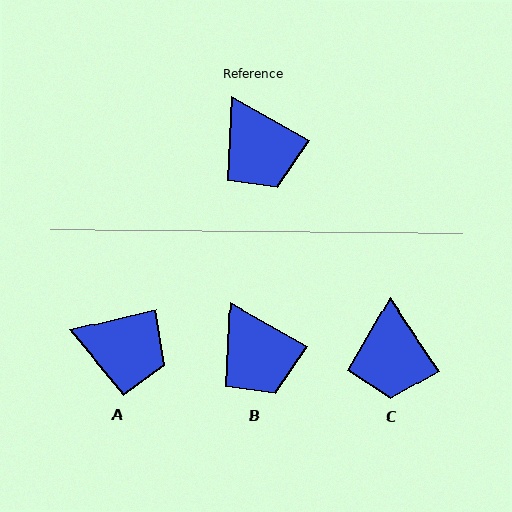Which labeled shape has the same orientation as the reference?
B.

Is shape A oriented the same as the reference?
No, it is off by about 43 degrees.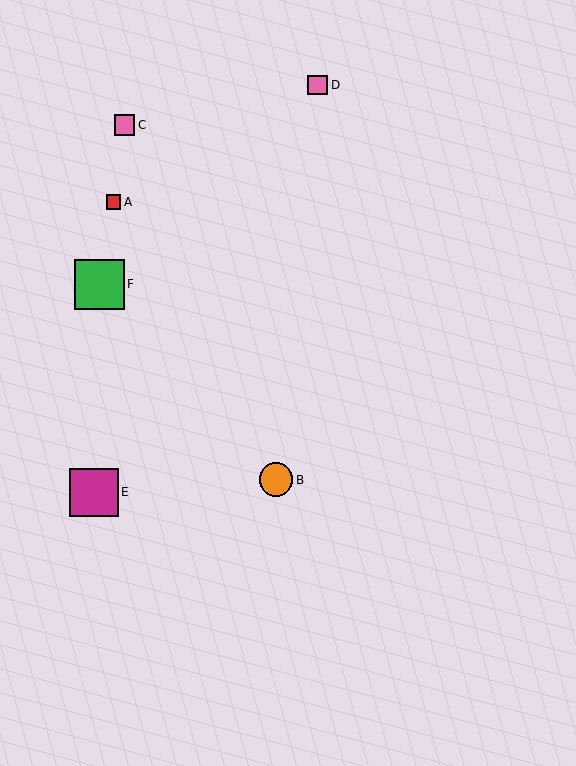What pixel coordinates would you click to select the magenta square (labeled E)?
Click at (94, 492) to select the magenta square E.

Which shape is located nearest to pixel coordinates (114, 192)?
The red square (labeled A) at (114, 202) is nearest to that location.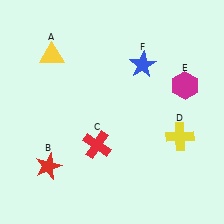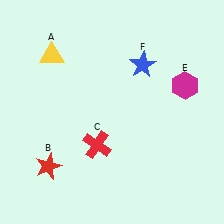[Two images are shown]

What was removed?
The yellow cross (D) was removed in Image 2.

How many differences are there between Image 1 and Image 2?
There is 1 difference between the two images.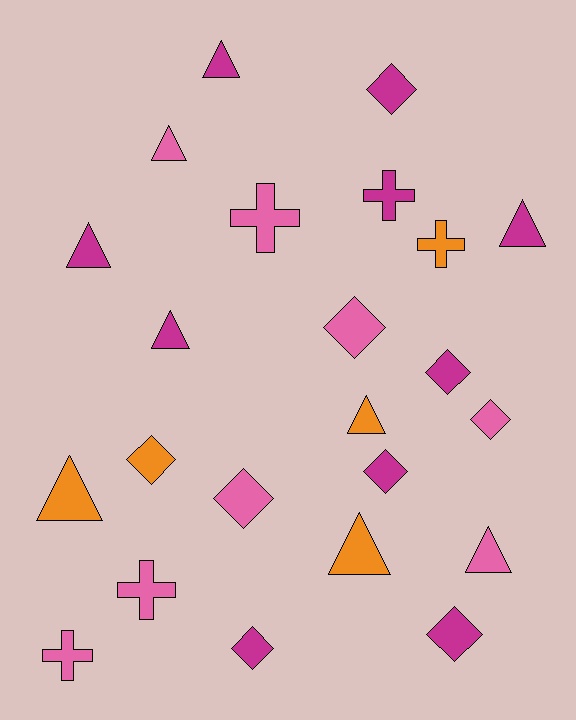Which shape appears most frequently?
Diamond, with 9 objects.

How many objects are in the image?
There are 23 objects.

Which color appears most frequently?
Magenta, with 10 objects.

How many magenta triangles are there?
There are 4 magenta triangles.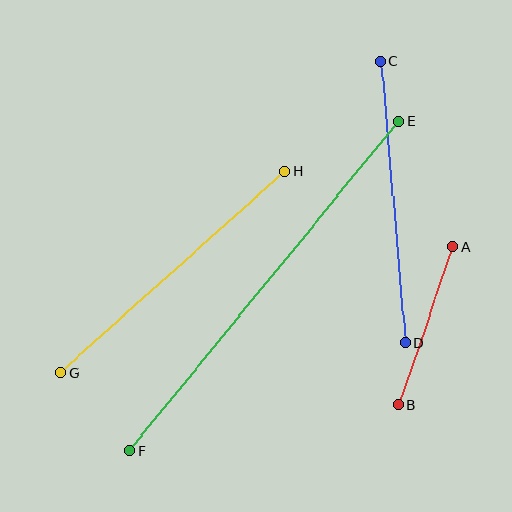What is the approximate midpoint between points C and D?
The midpoint is at approximately (393, 202) pixels.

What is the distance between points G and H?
The distance is approximately 302 pixels.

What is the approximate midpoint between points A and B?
The midpoint is at approximately (426, 326) pixels.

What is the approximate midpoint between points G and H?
The midpoint is at approximately (173, 272) pixels.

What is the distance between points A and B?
The distance is approximately 167 pixels.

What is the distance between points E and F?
The distance is approximately 426 pixels.